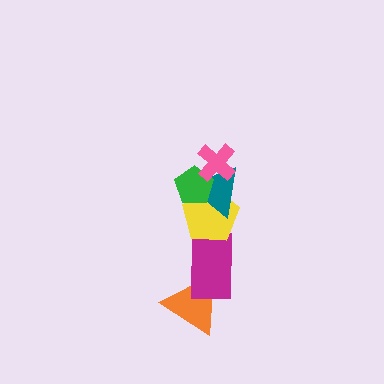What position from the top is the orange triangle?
The orange triangle is 6th from the top.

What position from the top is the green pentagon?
The green pentagon is 2nd from the top.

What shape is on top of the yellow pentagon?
The teal triangle is on top of the yellow pentagon.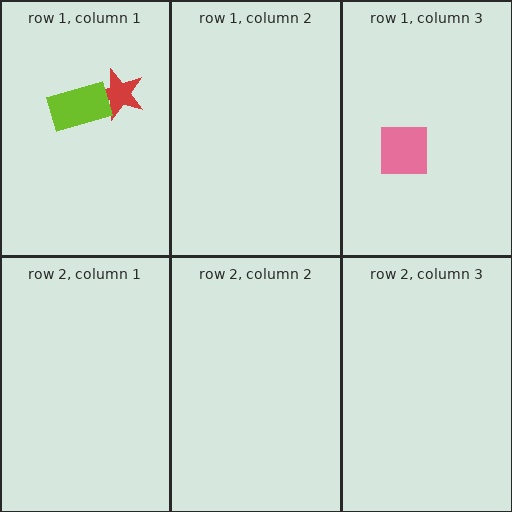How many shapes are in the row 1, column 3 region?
1.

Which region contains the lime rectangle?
The row 1, column 1 region.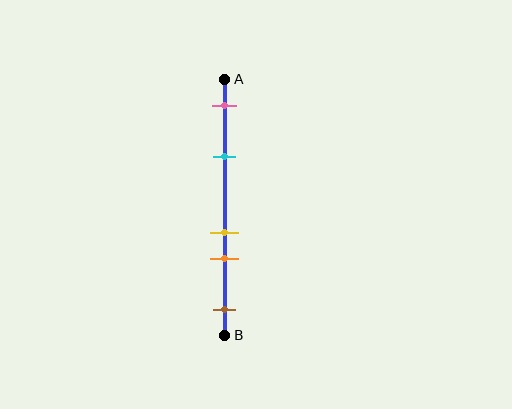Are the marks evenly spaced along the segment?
No, the marks are not evenly spaced.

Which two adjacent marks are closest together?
The yellow and orange marks are the closest adjacent pair.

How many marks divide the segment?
There are 5 marks dividing the segment.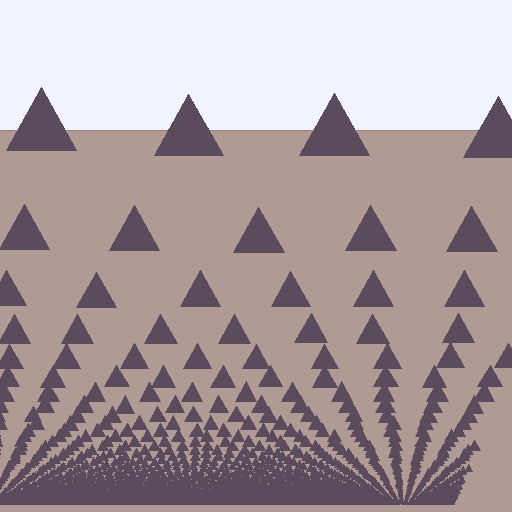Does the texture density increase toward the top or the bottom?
Density increases toward the bottom.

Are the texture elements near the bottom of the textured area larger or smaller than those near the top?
Smaller. The gradient is inverted — elements near the bottom are smaller and denser.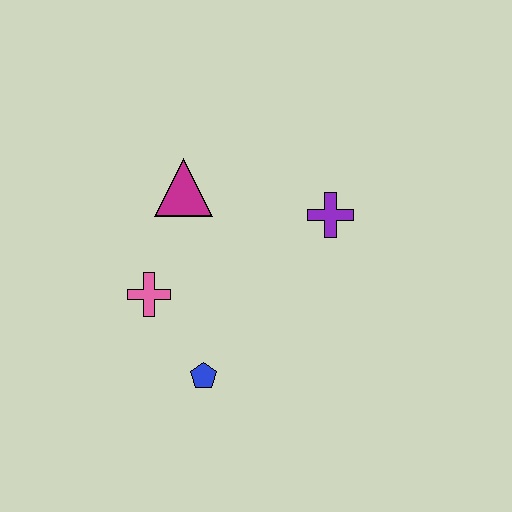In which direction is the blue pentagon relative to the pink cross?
The blue pentagon is below the pink cross.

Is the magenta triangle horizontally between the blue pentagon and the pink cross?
Yes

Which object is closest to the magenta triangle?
The pink cross is closest to the magenta triangle.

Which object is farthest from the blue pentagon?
The purple cross is farthest from the blue pentagon.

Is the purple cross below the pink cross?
No